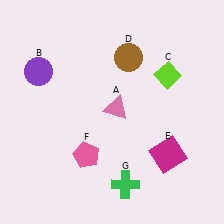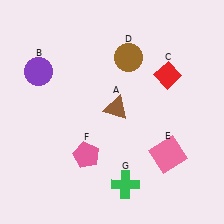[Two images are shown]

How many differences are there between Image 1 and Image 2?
There are 3 differences between the two images.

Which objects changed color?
A changed from pink to brown. C changed from lime to red. E changed from magenta to pink.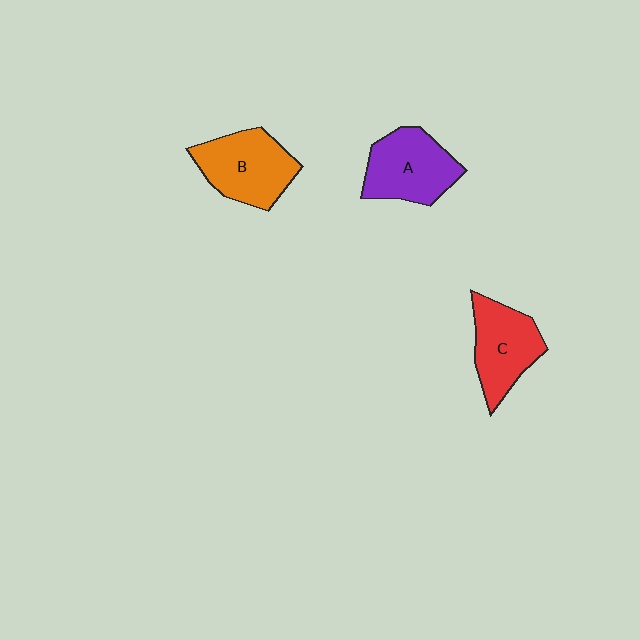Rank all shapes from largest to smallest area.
From largest to smallest: B (orange), A (purple), C (red).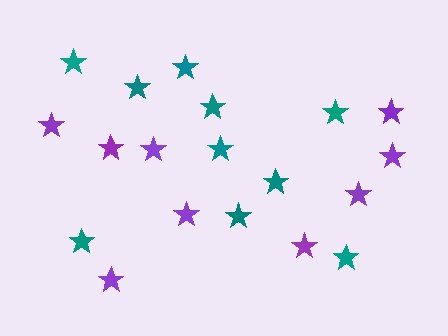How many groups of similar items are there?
There are 2 groups: one group of teal stars (10) and one group of purple stars (9).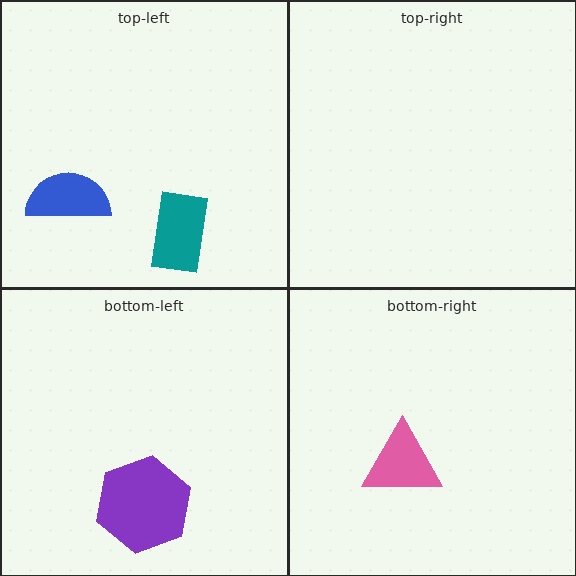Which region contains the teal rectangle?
The top-left region.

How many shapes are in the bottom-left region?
1.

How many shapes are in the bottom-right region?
1.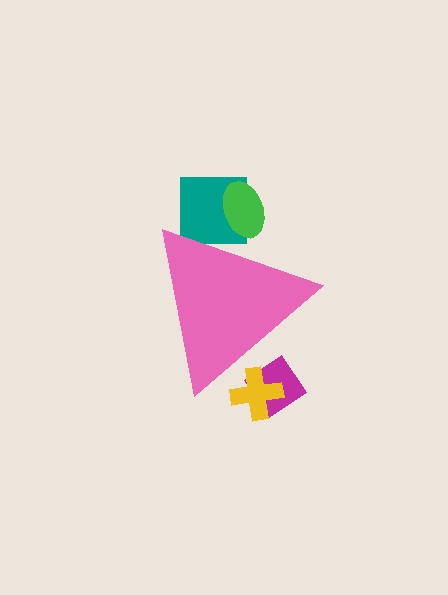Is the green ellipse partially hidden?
Yes, the green ellipse is partially hidden behind the pink triangle.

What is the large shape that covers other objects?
A pink triangle.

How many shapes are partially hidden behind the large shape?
5 shapes are partially hidden.